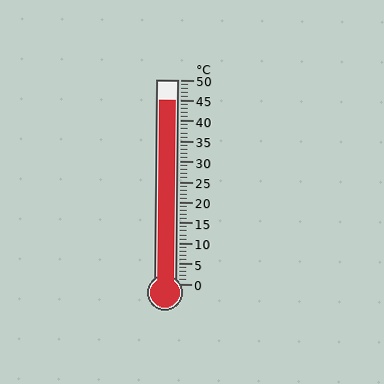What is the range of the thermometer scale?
The thermometer scale ranges from 0°C to 50°C.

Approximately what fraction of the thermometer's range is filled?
The thermometer is filled to approximately 90% of its range.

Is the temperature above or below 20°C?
The temperature is above 20°C.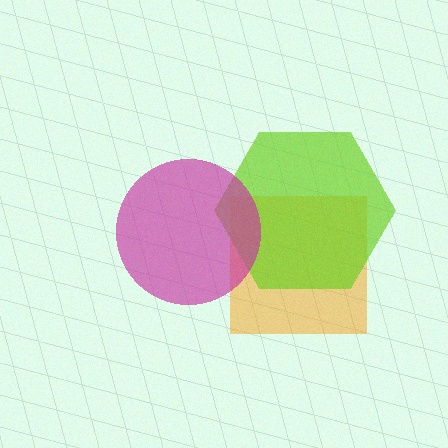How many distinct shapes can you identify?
There are 3 distinct shapes: an orange square, a lime hexagon, a magenta circle.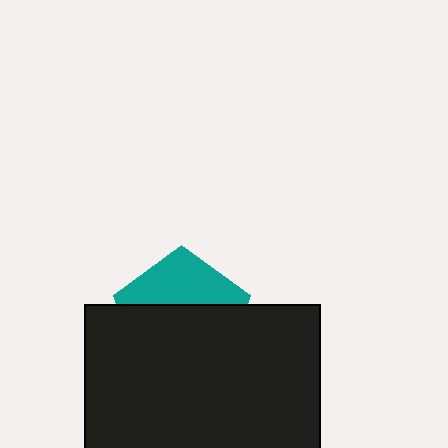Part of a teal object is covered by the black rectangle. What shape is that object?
It is a pentagon.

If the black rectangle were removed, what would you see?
You would see the complete teal pentagon.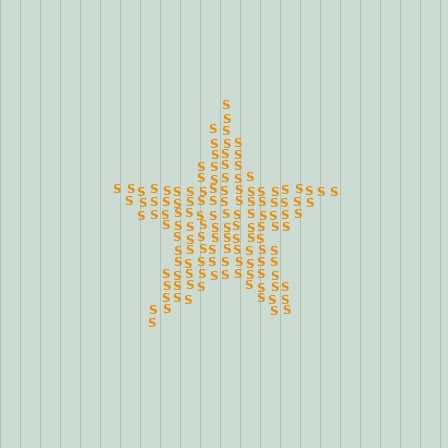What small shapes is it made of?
It is made of small letter S's.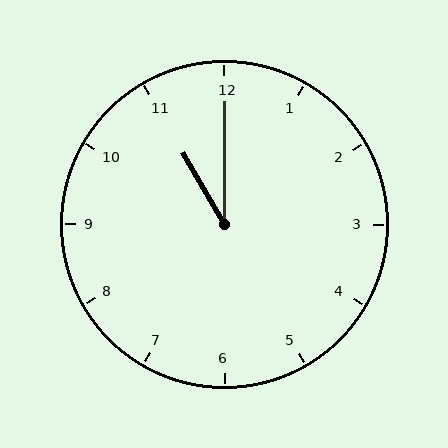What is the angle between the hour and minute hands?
Approximately 30 degrees.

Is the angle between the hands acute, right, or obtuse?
It is acute.